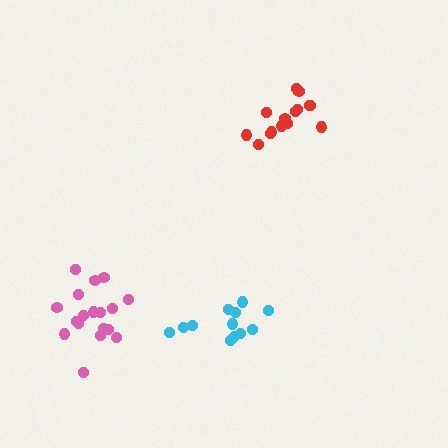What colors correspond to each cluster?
The clusters are colored: pink, cyan, red.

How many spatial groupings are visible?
There are 3 spatial groupings.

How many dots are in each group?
Group 1: 18 dots, Group 2: 12 dots, Group 3: 15 dots (45 total).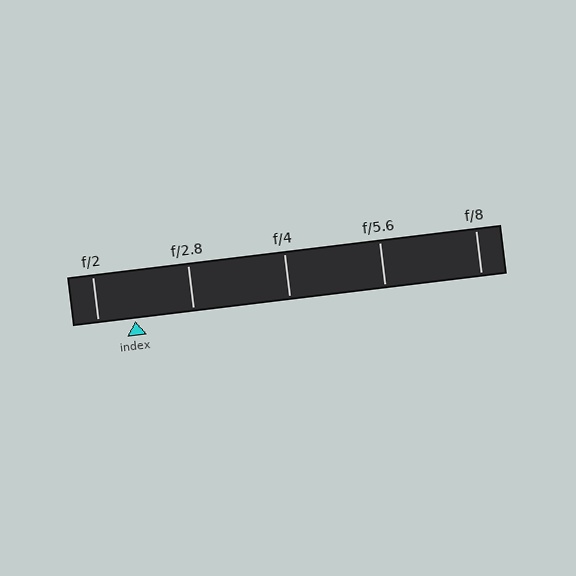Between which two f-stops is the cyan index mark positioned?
The index mark is between f/2 and f/2.8.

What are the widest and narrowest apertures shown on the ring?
The widest aperture shown is f/2 and the narrowest is f/8.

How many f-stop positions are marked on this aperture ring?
There are 5 f-stop positions marked.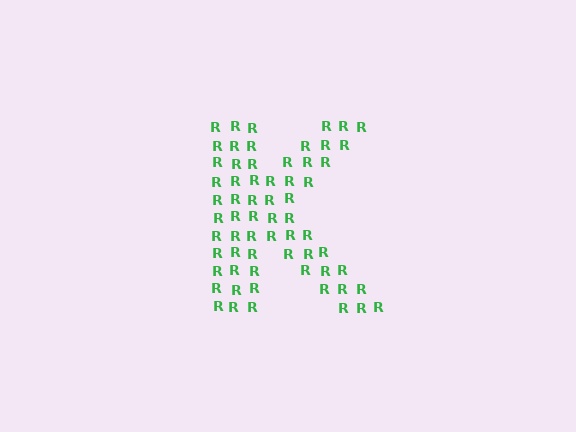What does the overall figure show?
The overall figure shows the letter K.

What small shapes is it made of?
It is made of small letter R's.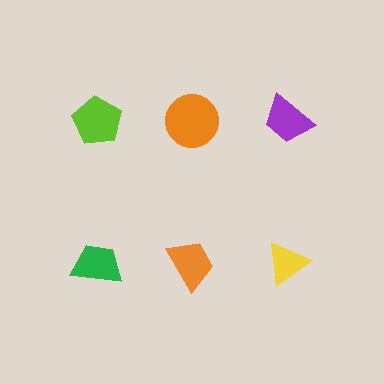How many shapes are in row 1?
3 shapes.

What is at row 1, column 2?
An orange circle.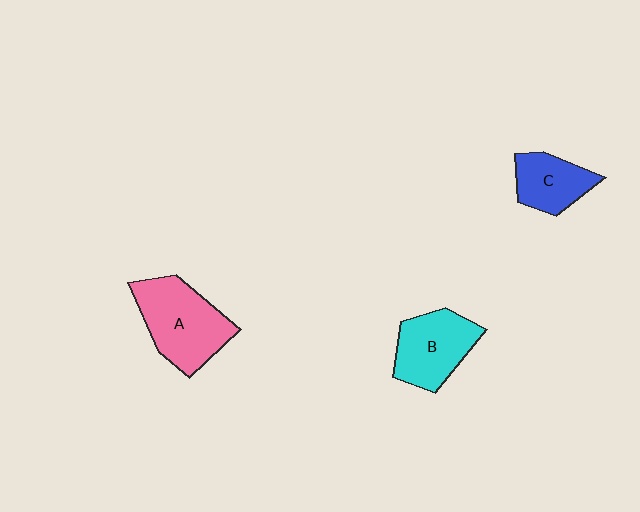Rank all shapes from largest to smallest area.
From largest to smallest: A (pink), B (cyan), C (blue).